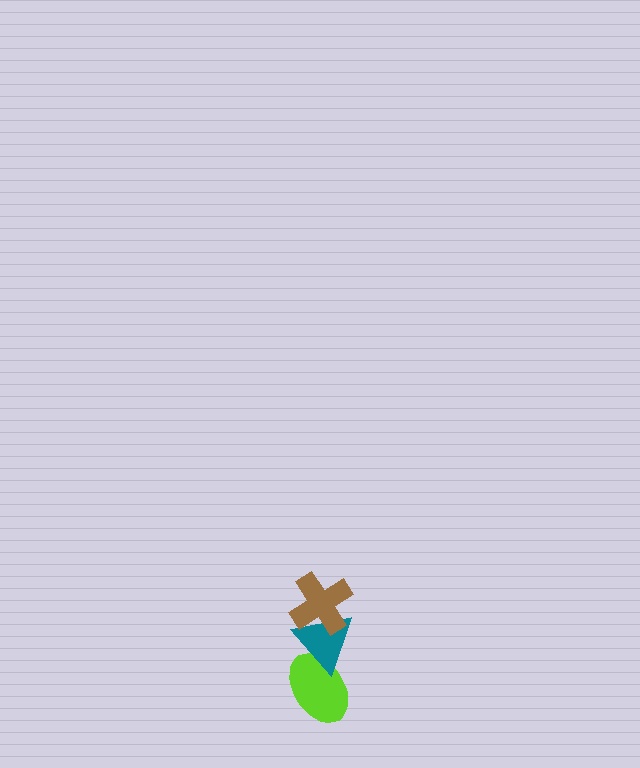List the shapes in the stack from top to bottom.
From top to bottom: the brown cross, the teal triangle, the lime ellipse.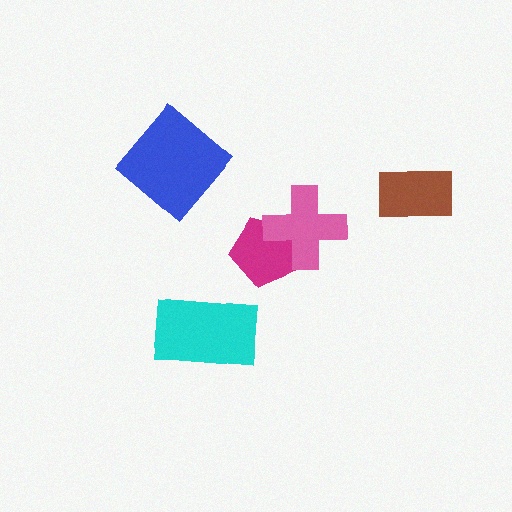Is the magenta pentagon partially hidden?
Yes, it is partially covered by another shape.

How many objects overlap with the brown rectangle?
0 objects overlap with the brown rectangle.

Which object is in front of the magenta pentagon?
The pink cross is in front of the magenta pentagon.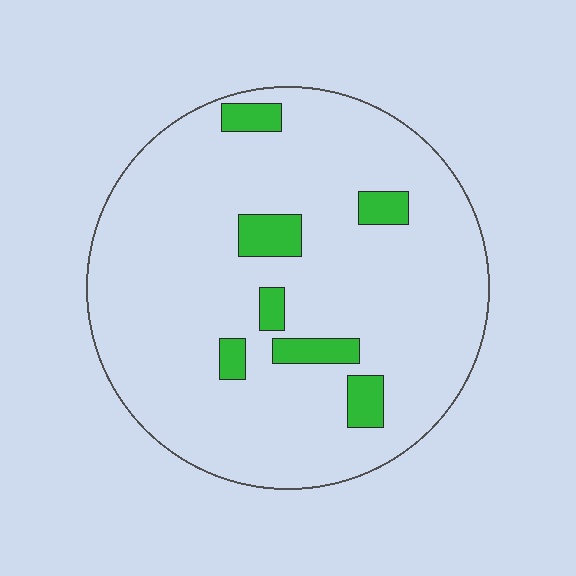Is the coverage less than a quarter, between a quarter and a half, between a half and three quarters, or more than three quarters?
Less than a quarter.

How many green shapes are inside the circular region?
7.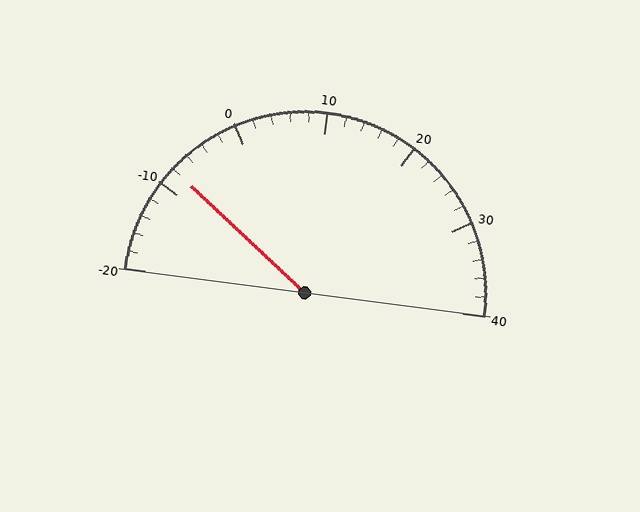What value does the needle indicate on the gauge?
The needle indicates approximately -8.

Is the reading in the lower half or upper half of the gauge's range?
The reading is in the lower half of the range (-20 to 40).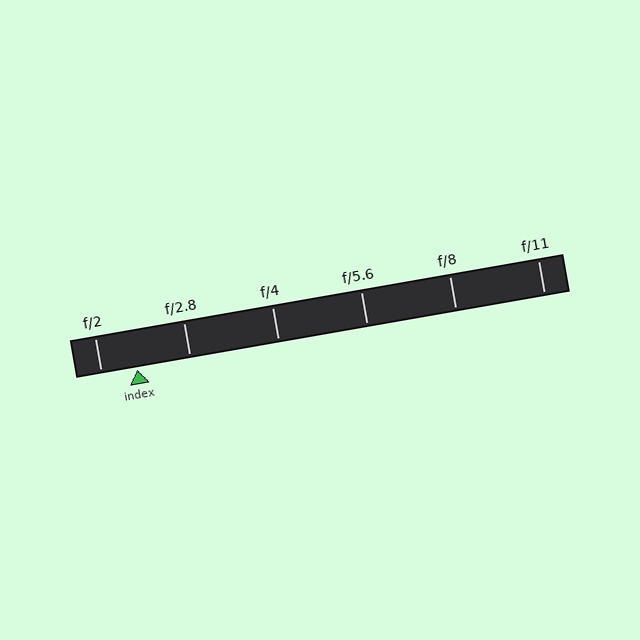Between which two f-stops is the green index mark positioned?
The index mark is between f/2 and f/2.8.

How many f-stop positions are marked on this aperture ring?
There are 6 f-stop positions marked.